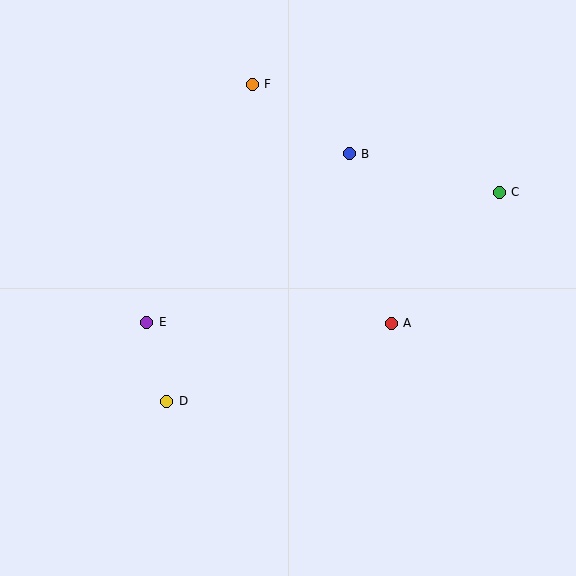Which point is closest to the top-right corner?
Point C is closest to the top-right corner.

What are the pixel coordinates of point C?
Point C is at (499, 192).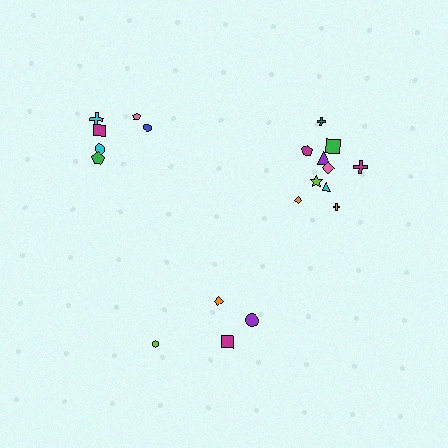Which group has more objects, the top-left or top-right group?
The top-right group.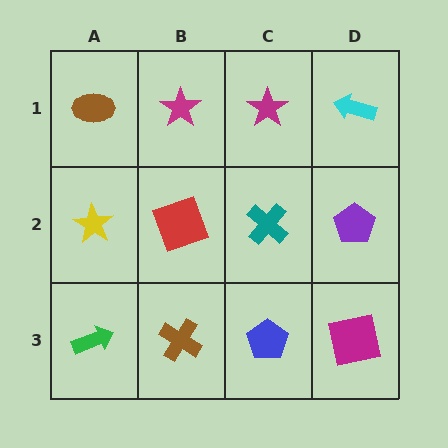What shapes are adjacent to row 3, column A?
A yellow star (row 2, column A), a brown cross (row 3, column B).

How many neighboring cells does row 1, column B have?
3.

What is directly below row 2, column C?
A blue pentagon.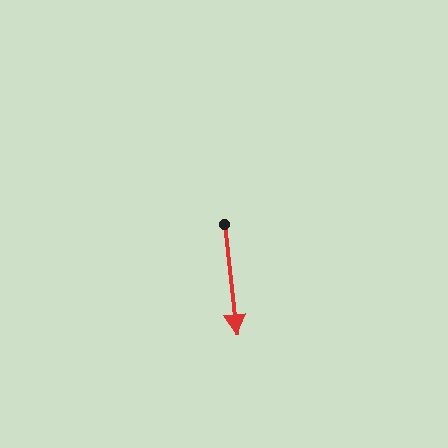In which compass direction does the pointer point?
South.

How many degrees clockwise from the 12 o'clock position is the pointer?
Approximately 173 degrees.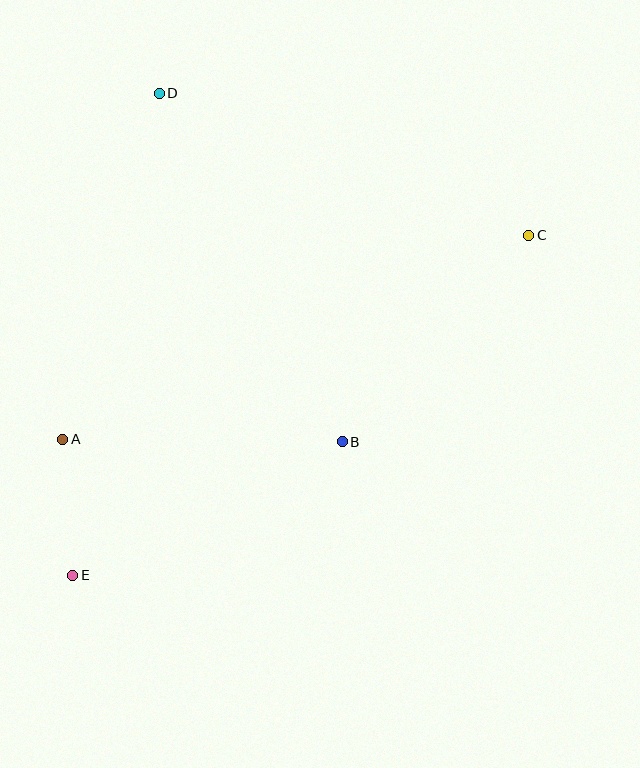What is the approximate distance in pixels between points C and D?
The distance between C and D is approximately 396 pixels.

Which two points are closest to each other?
Points A and E are closest to each other.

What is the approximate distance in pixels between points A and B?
The distance between A and B is approximately 280 pixels.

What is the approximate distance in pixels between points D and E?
The distance between D and E is approximately 489 pixels.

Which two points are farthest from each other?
Points C and E are farthest from each other.